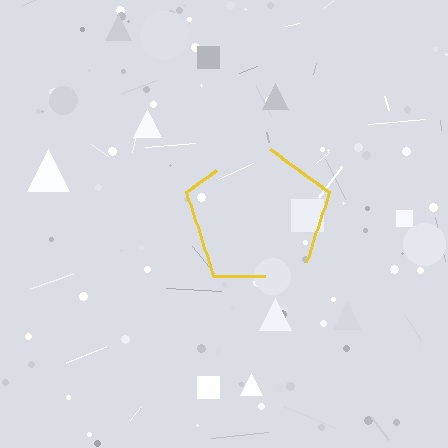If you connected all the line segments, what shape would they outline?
They would outline a pentagon.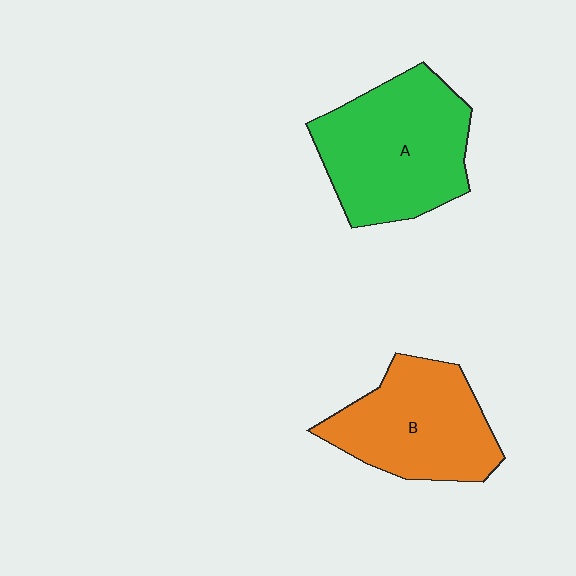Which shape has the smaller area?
Shape B (orange).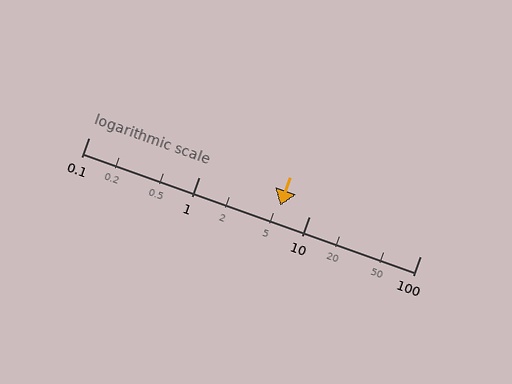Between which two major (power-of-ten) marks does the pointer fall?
The pointer is between 1 and 10.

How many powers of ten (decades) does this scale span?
The scale spans 3 decades, from 0.1 to 100.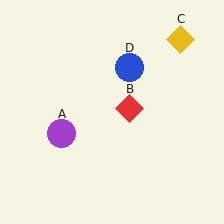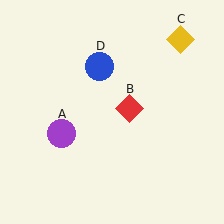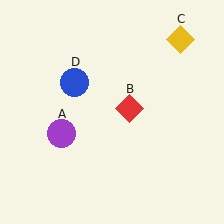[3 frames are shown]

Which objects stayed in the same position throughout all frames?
Purple circle (object A) and red diamond (object B) and yellow diamond (object C) remained stationary.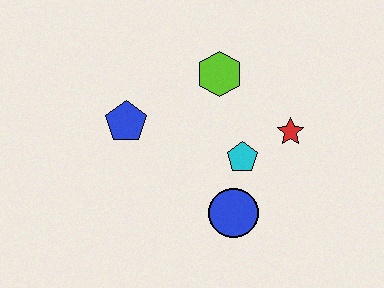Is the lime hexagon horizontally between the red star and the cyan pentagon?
No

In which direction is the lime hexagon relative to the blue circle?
The lime hexagon is above the blue circle.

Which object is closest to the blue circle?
The cyan pentagon is closest to the blue circle.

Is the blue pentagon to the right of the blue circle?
No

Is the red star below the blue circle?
No